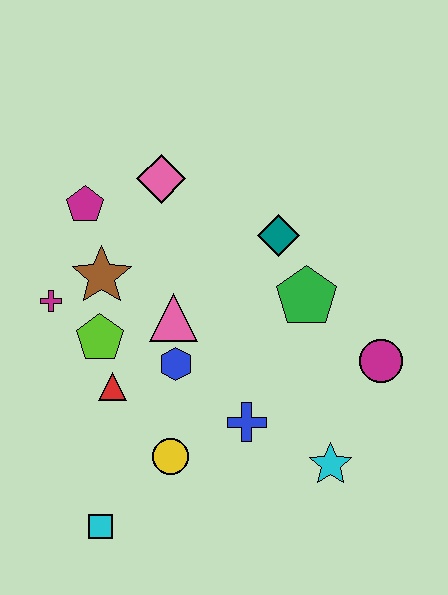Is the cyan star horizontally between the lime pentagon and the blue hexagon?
No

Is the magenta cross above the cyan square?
Yes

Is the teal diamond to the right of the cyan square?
Yes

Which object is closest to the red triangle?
The lime pentagon is closest to the red triangle.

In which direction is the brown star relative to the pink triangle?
The brown star is to the left of the pink triangle.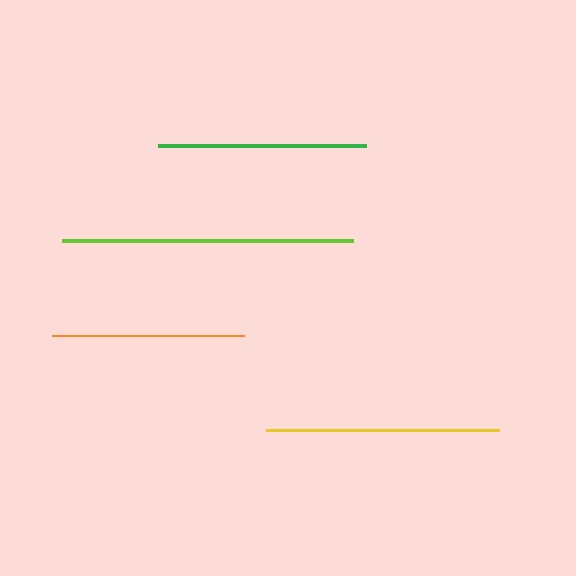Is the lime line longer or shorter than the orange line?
The lime line is longer than the orange line.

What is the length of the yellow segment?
The yellow segment is approximately 233 pixels long.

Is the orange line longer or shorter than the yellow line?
The yellow line is longer than the orange line.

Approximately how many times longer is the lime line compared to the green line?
The lime line is approximately 1.4 times the length of the green line.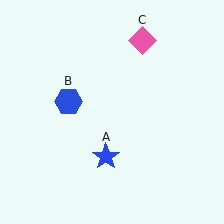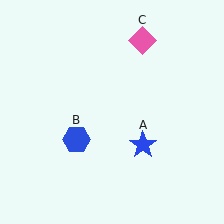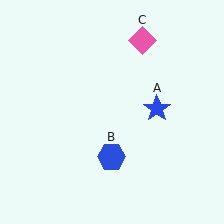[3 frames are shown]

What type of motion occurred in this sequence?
The blue star (object A), blue hexagon (object B) rotated counterclockwise around the center of the scene.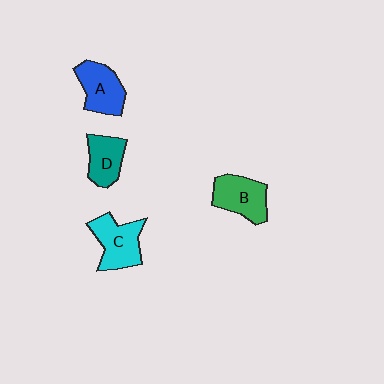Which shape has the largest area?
Shape C (cyan).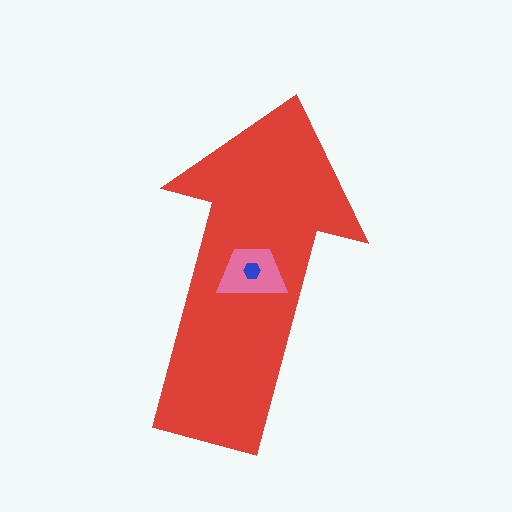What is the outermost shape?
The red arrow.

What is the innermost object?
The blue hexagon.